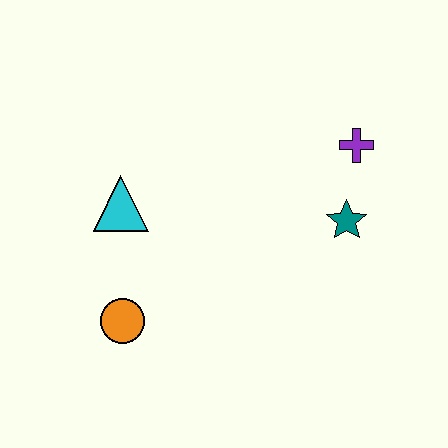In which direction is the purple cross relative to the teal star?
The purple cross is above the teal star.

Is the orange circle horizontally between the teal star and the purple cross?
No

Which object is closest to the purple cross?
The teal star is closest to the purple cross.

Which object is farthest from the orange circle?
The purple cross is farthest from the orange circle.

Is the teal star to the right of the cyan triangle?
Yes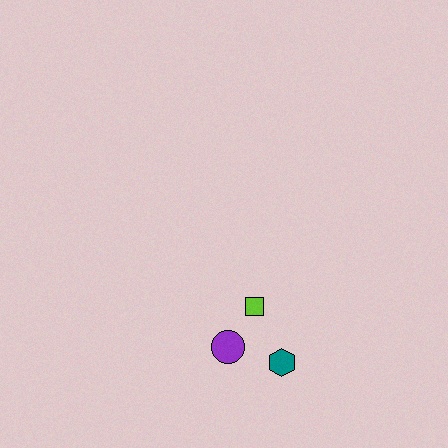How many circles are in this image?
There is 1 circle.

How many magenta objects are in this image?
There are no magenta objects.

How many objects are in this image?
There are 3 objects.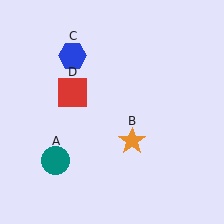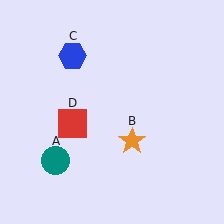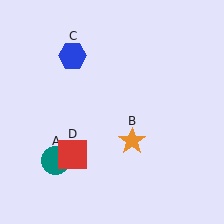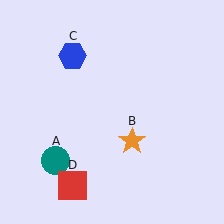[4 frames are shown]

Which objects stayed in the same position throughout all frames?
Teal circle (object A) and orange star (object B) and blue hexagon (object C) remained stationary.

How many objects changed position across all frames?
1 object changed position: red square (object D).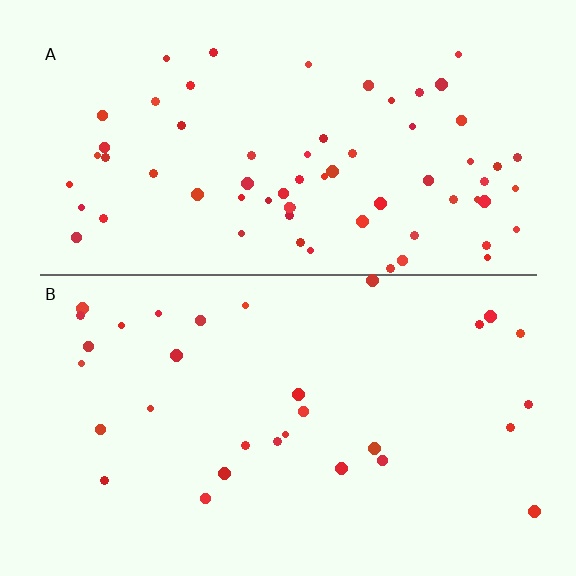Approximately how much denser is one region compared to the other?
Approximately 2.2× — region A over region B.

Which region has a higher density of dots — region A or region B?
A (the top).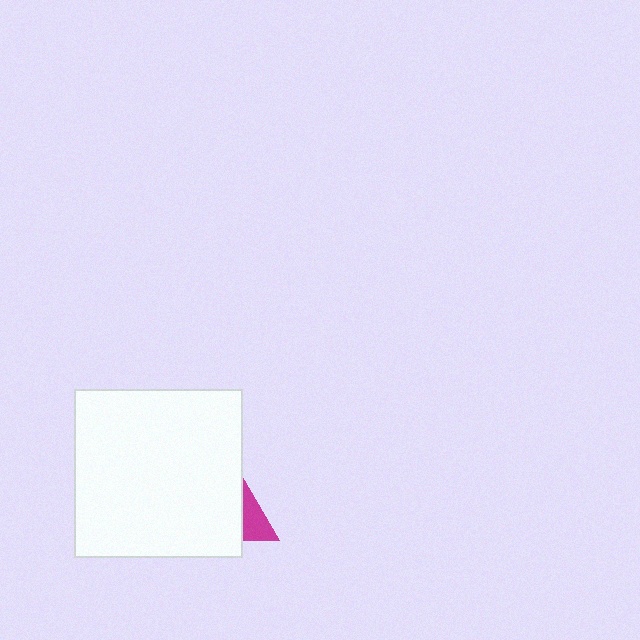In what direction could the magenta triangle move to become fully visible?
The magenta triangle could move right. That would shift it out from behind the white square entirely.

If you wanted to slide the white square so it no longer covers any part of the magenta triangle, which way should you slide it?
Slide it left — that is the most direct way to separate the two shapes.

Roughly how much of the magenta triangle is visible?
A small part of it is visible (roughly 33%).